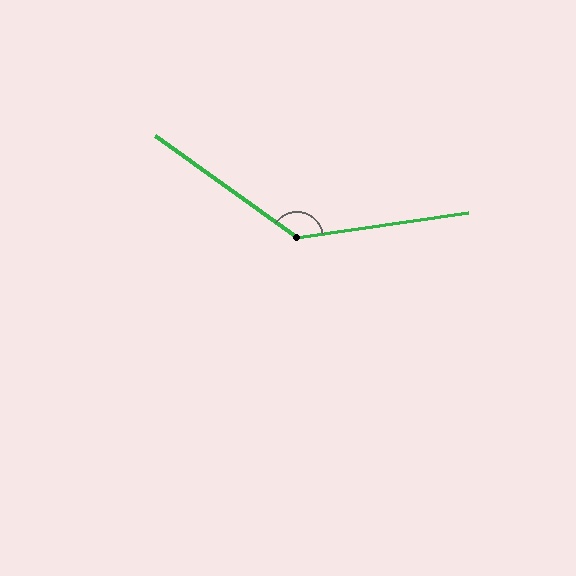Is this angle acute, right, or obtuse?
It is obtuse.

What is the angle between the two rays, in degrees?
Approximately 136 degrees.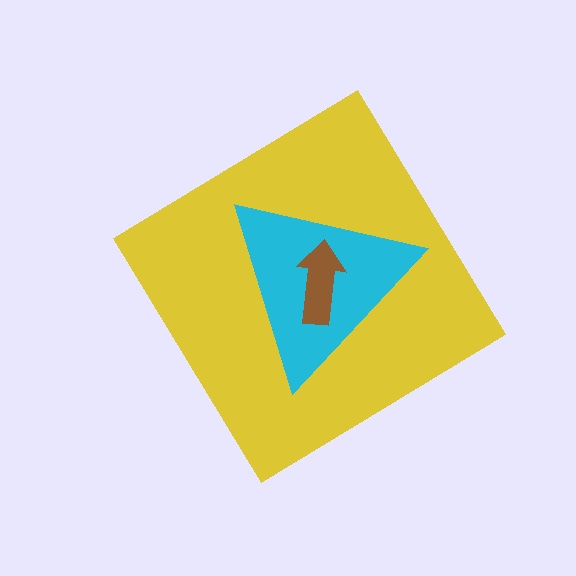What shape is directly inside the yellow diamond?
The cyan triangle.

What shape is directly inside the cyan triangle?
The brown arrow.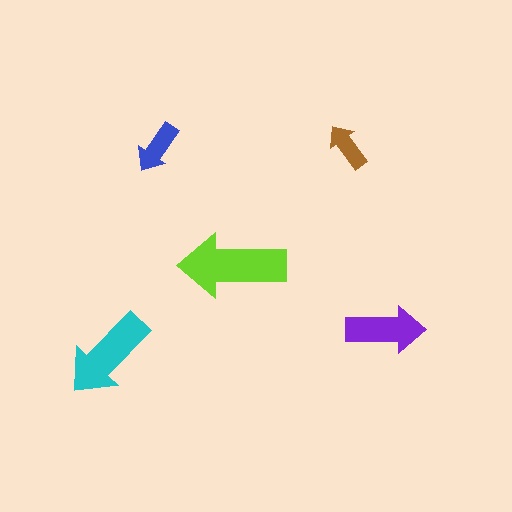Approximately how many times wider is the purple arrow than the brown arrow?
About 1.5 times wider.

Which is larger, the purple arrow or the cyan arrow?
The cyan one.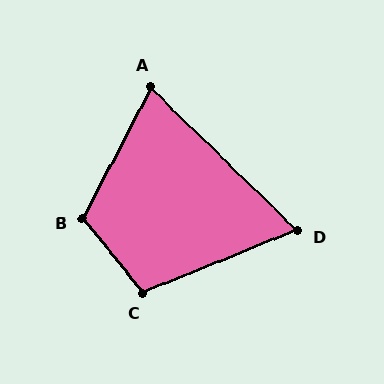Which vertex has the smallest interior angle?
D, at approximately 66 degrees.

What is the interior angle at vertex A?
Approximately 73 degrees (acute).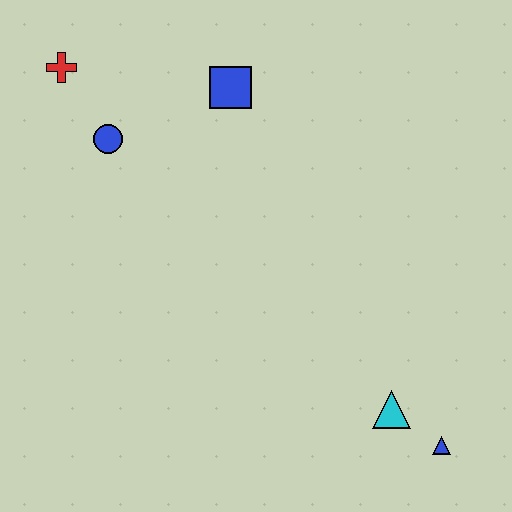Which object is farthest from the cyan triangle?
The red cross is farthest from the cyan triangle.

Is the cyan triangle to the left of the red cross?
No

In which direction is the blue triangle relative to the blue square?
The blue triangle is below the blue square.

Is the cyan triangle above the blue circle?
No